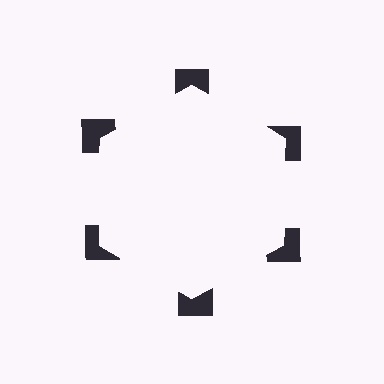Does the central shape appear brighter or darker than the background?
It typically appears slightly brighter than the background, even though no actual brightness change is drawn.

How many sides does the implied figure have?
6 sides.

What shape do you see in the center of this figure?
An illusory hexagon — its edges are inferred from the aligned wedge cuts in the notched squares, not physically drawn.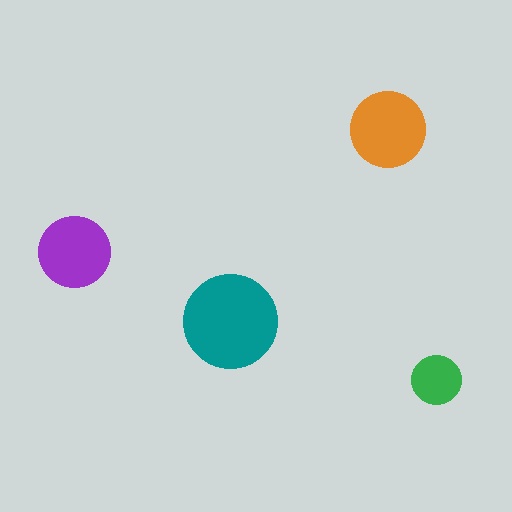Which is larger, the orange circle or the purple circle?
The orange one.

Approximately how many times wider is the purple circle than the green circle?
About 1.5 times wider.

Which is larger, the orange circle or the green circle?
The orange one.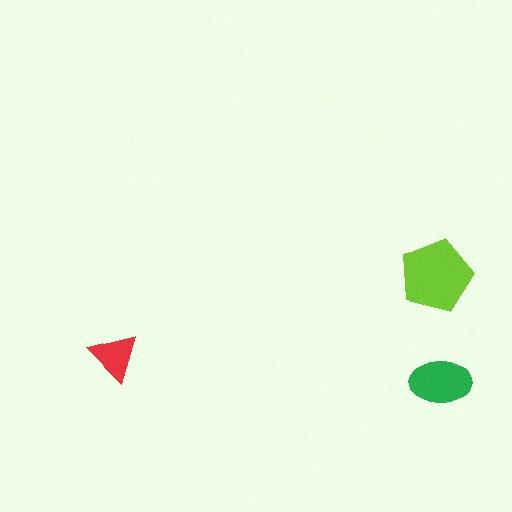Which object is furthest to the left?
The red triangle is leftmost.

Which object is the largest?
The lime pentagon.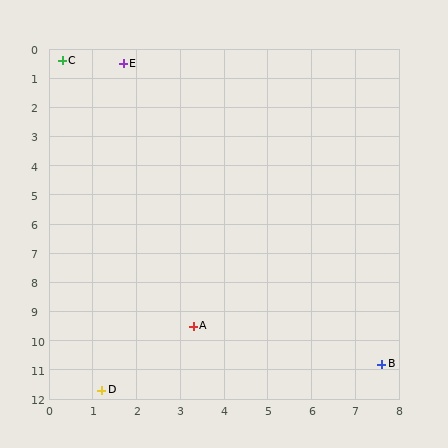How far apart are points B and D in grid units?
Points B and D are about 6.5 grid units apart.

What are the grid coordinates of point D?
Point D is at approximately (1.2, 11.7).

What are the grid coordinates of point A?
Point A is at approximately (3.3, 9.5).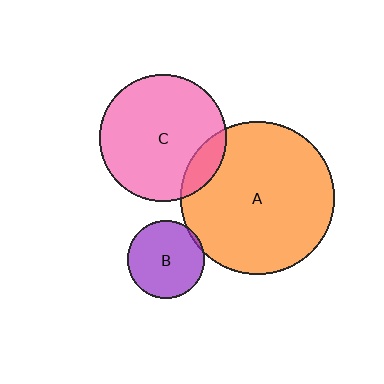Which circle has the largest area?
Circle A (orange).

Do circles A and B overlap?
Yes.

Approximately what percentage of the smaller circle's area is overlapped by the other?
Approximately 5%.